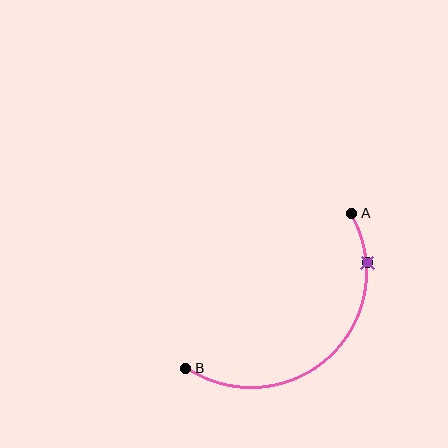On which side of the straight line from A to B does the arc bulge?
The arc bulges below and to the right of the straight line connecting A and B.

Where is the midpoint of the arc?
The arc midpoint is the point on the curve farthest from the straight line joining A and B. It sits below and to the right of that line.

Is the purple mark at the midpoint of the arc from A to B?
No. The purple mark lies on the arc but is closer to endpoint A. The arc midpoint would be at the point on the curve equidistant along the arc from both A and B.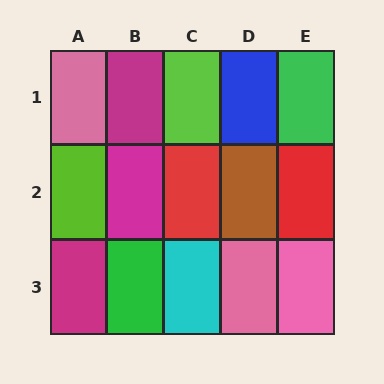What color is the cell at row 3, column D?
Pink.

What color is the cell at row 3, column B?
Green.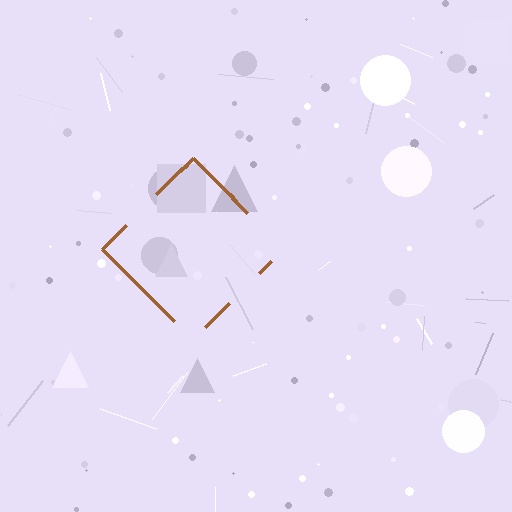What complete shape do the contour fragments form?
The contour fragments form a diamond.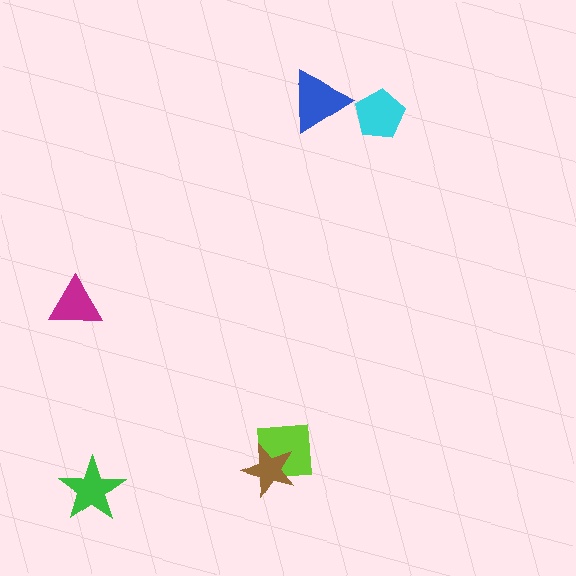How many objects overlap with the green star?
0 objects overlap with the green star.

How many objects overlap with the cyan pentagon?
0 objects overlap with the cyan pentagon.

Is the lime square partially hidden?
Yes, it is partially covered by another shape.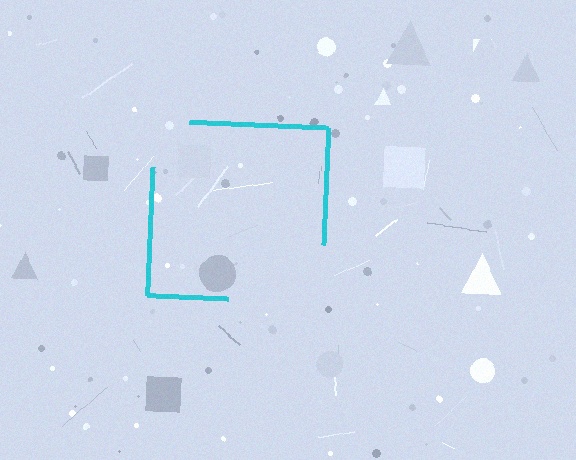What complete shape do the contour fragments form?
The contour fragments form a square.